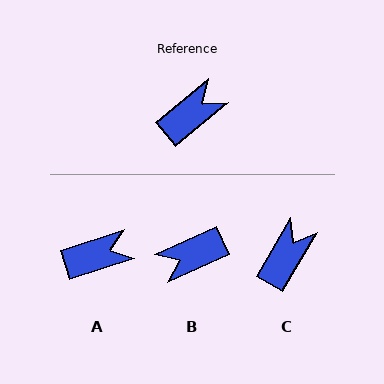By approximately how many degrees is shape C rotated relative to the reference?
Approximately 20 degrees counter-clockwise.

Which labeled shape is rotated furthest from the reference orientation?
B, about 165 degrees away.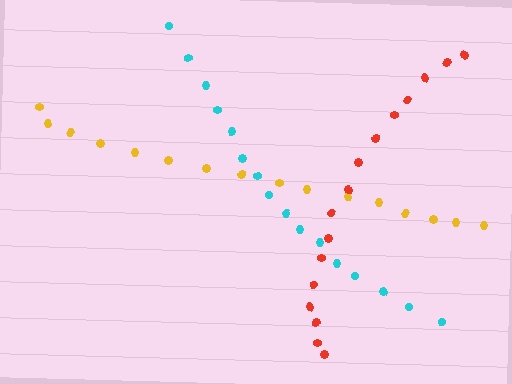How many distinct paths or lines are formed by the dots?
There are 3 distinct paths.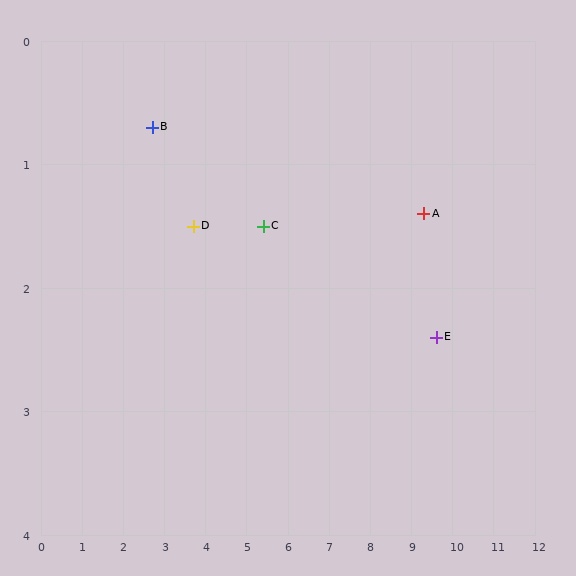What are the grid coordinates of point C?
Point C is at approximately (5.4, 1.5).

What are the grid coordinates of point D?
Point D is at approximately (3.7, 1.5).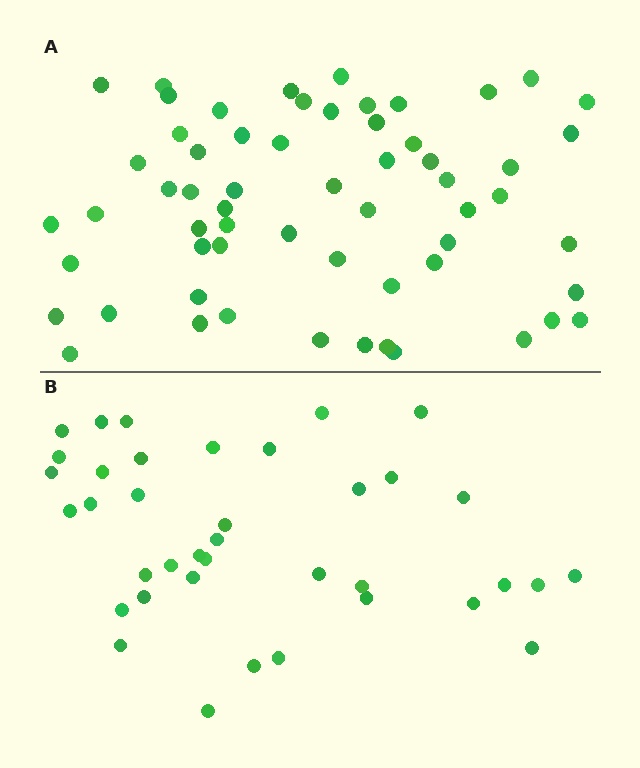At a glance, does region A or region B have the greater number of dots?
Region A (the top region) has more dots.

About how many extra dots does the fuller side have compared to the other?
Region A has approximately 20 more dots than region B.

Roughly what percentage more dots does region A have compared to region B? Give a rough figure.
About 60% more.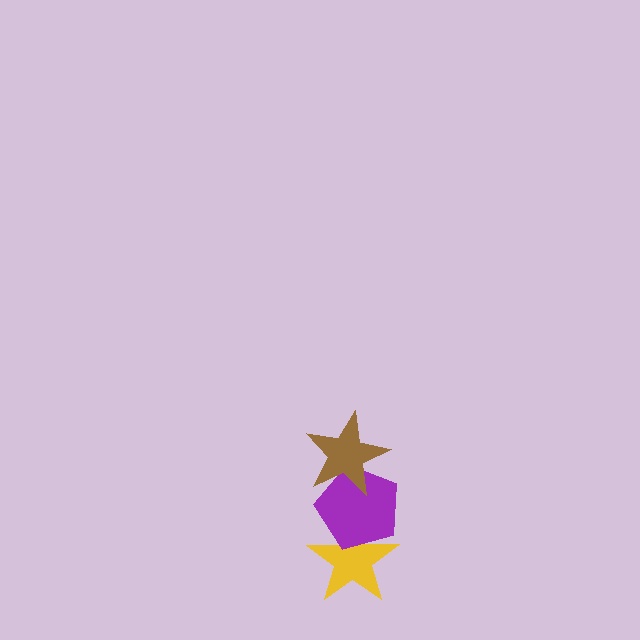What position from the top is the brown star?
The brown star is 1st from the top.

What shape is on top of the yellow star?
The purple pentagon is on top of the yellow star.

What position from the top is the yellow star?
The yellow star is 3rd from the top.